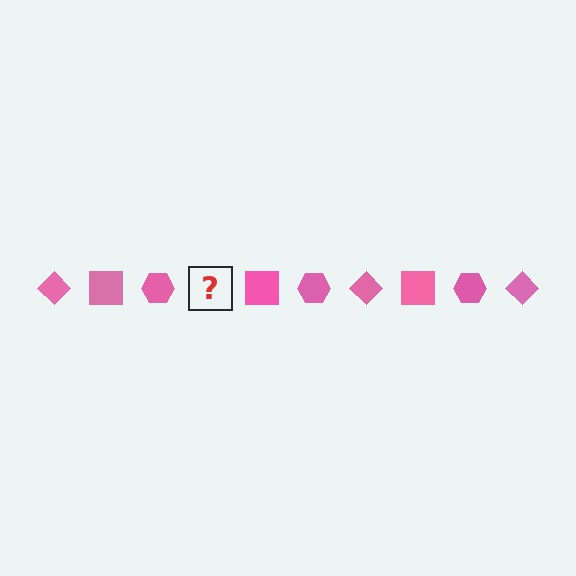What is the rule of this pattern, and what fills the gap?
The rule is that the pattern cycles through diamond, square, hexagon shapes in pink. The gap should be filled with a pink diamond.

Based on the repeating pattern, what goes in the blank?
The blank should be a pink diamond.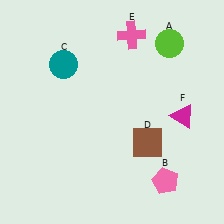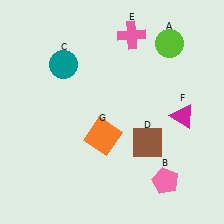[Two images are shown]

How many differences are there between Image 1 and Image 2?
There is 1 difference between the two images.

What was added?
An orange square (G) was added in Image 2.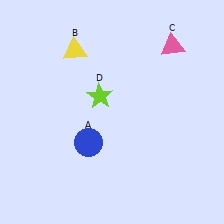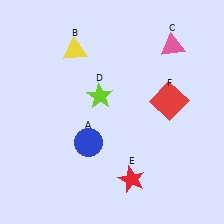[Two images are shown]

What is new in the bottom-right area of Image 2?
A red star (E) was added in the bottom-right area of Image 2.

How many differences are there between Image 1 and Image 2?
There are 2 differences between the two images.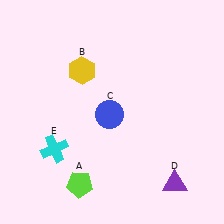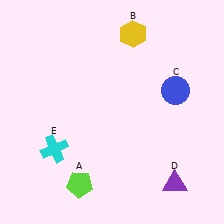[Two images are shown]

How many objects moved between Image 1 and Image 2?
2 objects moved between the two images.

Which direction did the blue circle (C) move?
The blue circle (C) moved right.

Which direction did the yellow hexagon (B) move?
The yellow hexagon (B) moved right.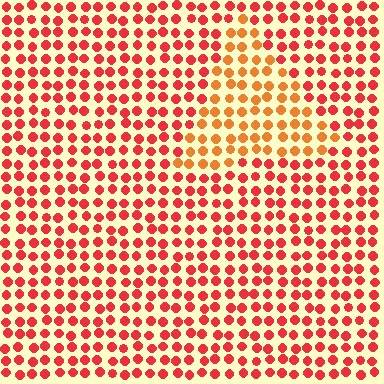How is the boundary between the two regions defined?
The boundary is defined purely by a slight shift in hue (about 31 degrees). Spacing, size, and orientation are identical on both sides.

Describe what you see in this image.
The image is filled with small red elements in a uniform arrangement. A triangle-shaped region is visible where the elements are tinted to a slightly different hue, forming a subtle color boundary.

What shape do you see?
I see a triangle.